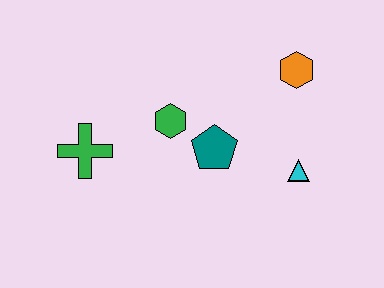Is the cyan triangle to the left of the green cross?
No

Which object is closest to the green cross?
The green hexagon is closest to the green cross.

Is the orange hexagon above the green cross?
Yes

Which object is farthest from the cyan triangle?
The green cross is farthest from the cyan triangle.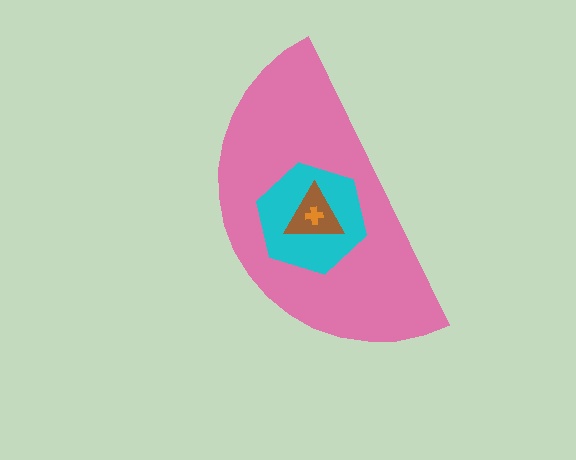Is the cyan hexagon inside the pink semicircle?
Yes.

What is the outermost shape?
The pink semicircle.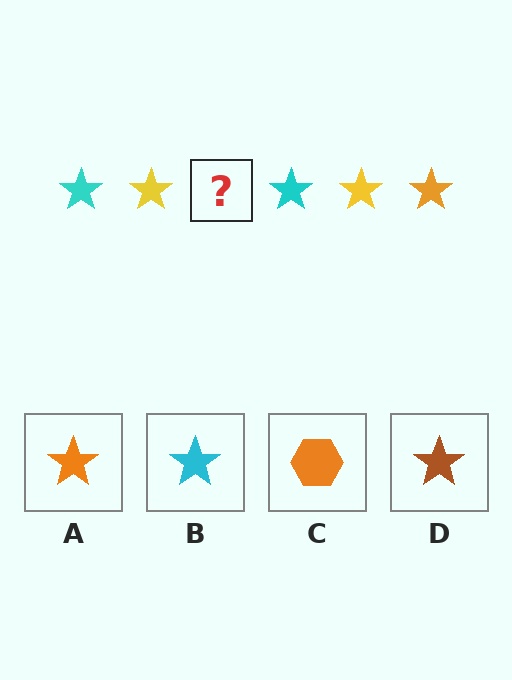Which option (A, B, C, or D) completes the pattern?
A.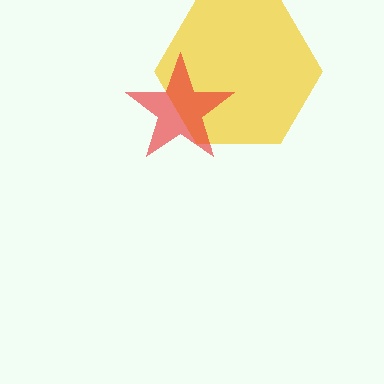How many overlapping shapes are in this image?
There are 2 overlapping shapes in the image.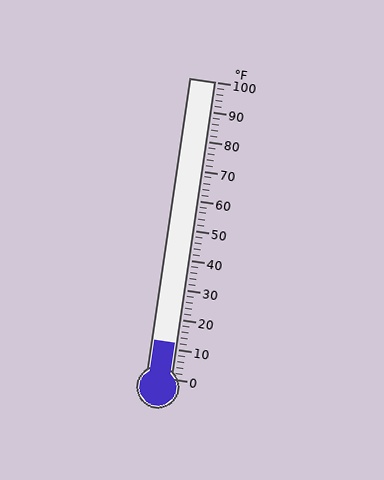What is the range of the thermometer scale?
The thermometer scale ranges from 0°F to 100°F.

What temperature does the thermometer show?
The thermometer shows approximately 12°F.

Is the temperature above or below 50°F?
The temperature is below 50°F.